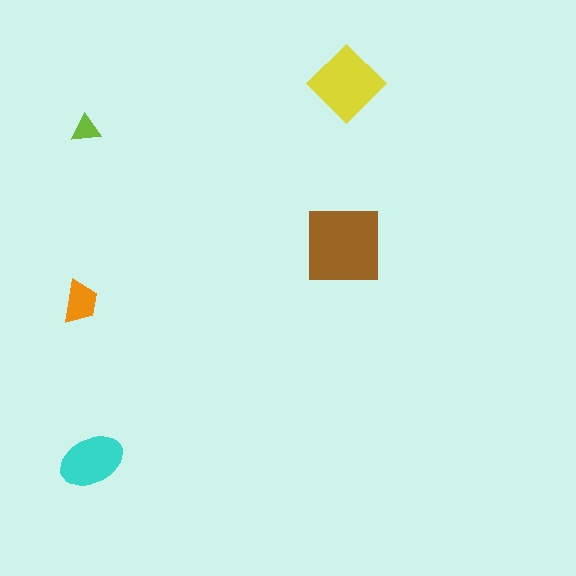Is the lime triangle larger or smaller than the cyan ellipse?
Smaller.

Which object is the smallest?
The lime triangle.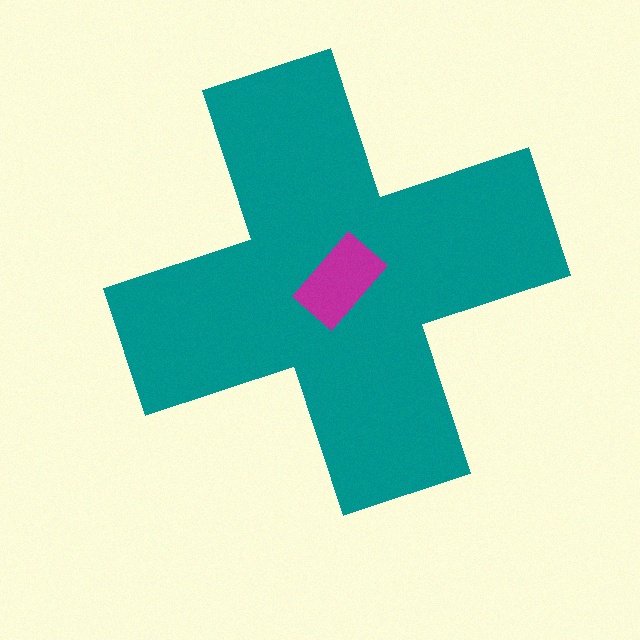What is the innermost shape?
The magenta rectangle.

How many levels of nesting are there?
2.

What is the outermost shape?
The teal cross.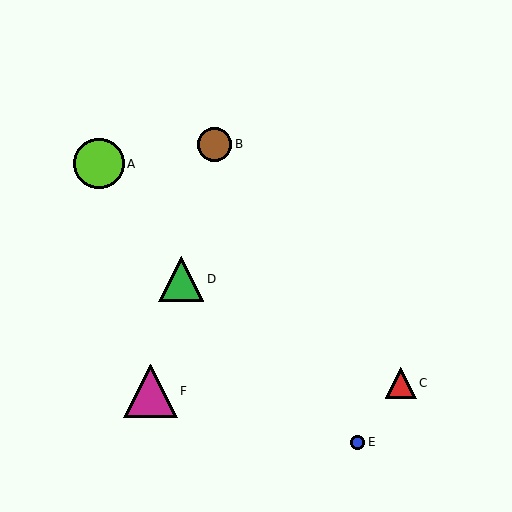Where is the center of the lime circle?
The center of the lime circle is at (99, 164).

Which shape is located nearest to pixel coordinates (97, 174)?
The lime circle (labeled A) at (99, 164) is nearest to that location.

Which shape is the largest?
The magenta triangle (labeled F) is the largest.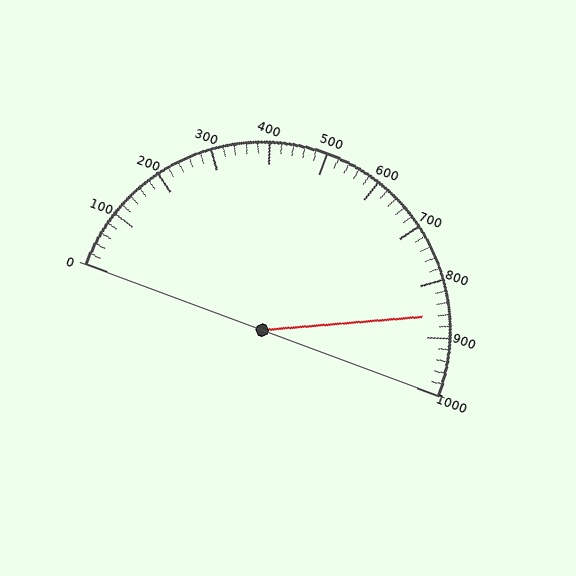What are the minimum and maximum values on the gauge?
The gauge ranges from 0 to 1000.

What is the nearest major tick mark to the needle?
The nearest major tick mark is 900.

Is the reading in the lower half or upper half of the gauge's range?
The reading is in the upper half of the range (0 to 1000).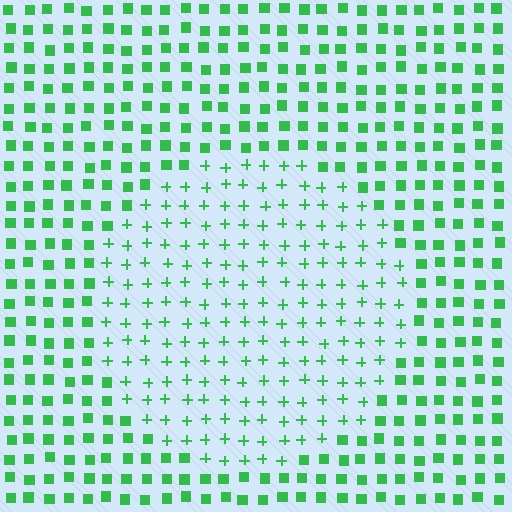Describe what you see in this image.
The image is filled with small green elements arranged in a uniform grid. A circle-shaped region contains plus signs, while the surrounding area contains squares. The boundary is defined purely by the change in element shape.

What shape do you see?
I see a circle.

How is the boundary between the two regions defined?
The boundary is defined by a change in element shape: plus signs inside vs. squares outside. All elements share the same color and spacing.